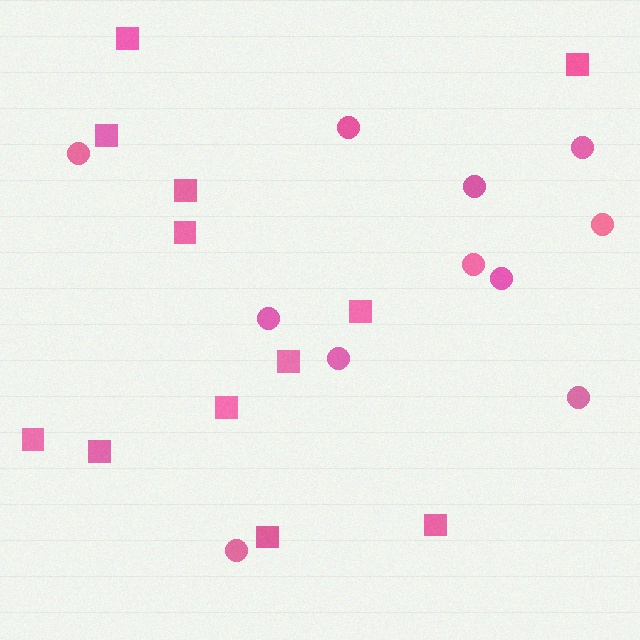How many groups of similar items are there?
There are 2 groups: one group of circles (11) and one group of squares (12).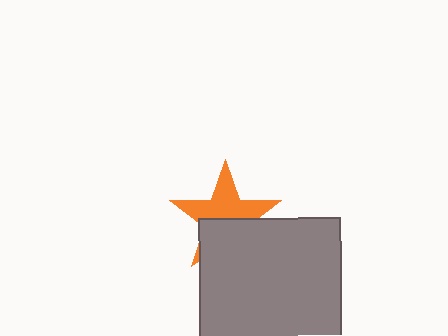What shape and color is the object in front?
The object in front is a gray square.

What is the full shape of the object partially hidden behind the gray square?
The partially hidden object is an orange star.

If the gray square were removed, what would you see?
You would see the complete orange star.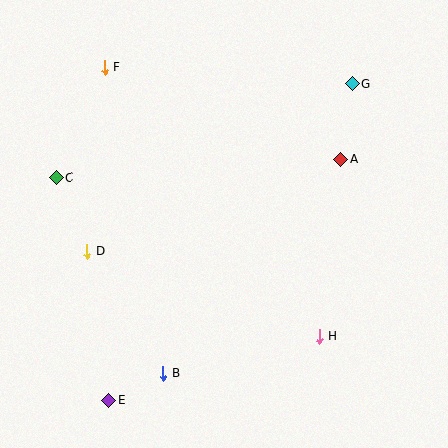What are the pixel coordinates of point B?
Point B is at (163, 373).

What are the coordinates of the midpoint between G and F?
The midpoint between G and F is at (228, 75).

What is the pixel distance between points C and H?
The distance between C and H is 308 pixels.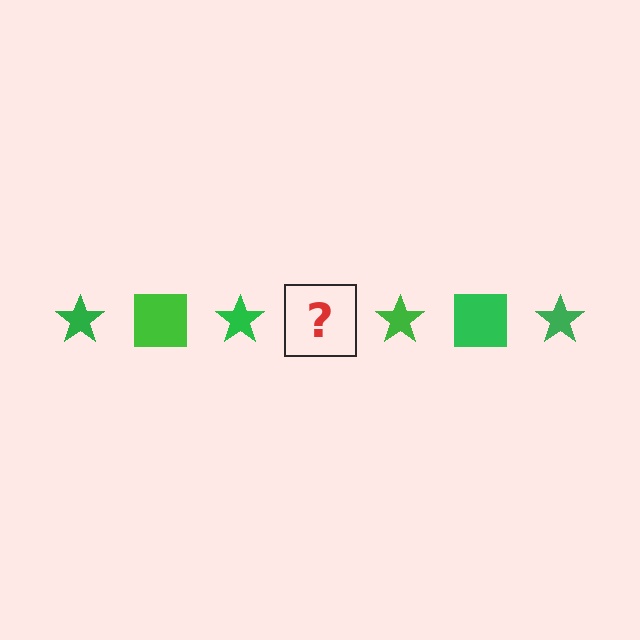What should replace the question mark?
The question mark should be replaced with a green square.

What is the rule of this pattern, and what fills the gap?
The rule is that the pattern cycles through star, square shapes in green. The gap should be filled with a green square.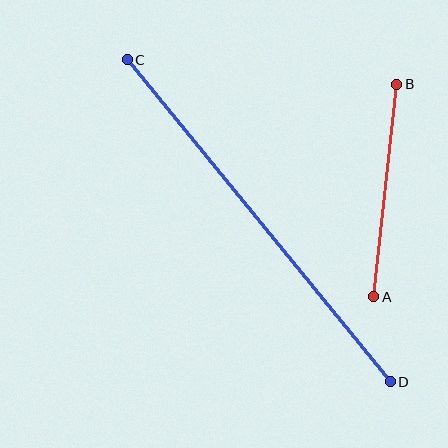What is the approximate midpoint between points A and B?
The midpoint is at approximately (385, 191) pixels.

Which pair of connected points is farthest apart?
Points C and D are farthest apart.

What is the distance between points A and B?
The distance is approximately 214 pixels.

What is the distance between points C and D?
The distance is approximately 416 pixels.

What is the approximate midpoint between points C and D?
The midpoint is at approximately (259, 221) pixels.